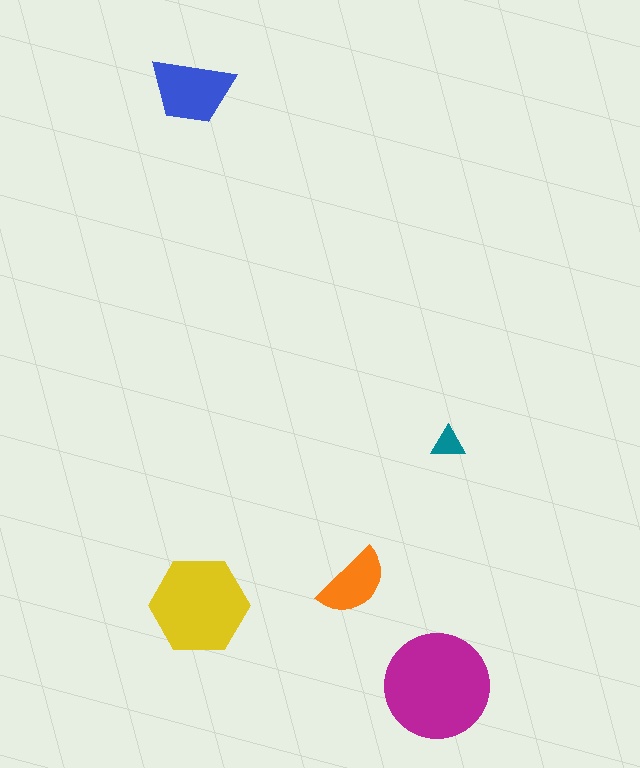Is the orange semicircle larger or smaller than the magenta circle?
Smaller.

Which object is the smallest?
The teal triangle.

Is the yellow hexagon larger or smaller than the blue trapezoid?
Larger.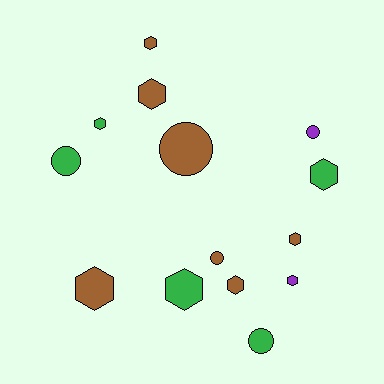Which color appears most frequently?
Brown, with 7 objects.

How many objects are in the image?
There are 14 objects.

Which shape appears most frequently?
Hexagon, with 9 objects.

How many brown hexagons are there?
There are 5 brown hexagons.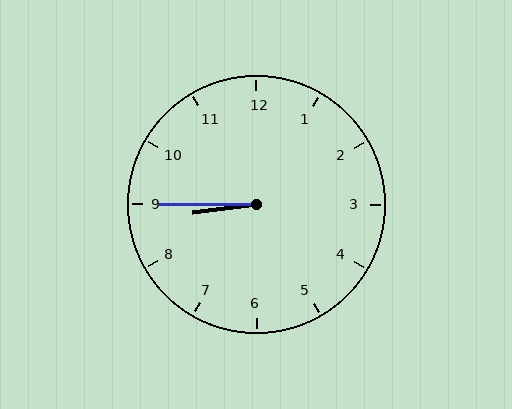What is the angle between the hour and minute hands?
Approximately 8 degrees.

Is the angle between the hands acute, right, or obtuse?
It is acute.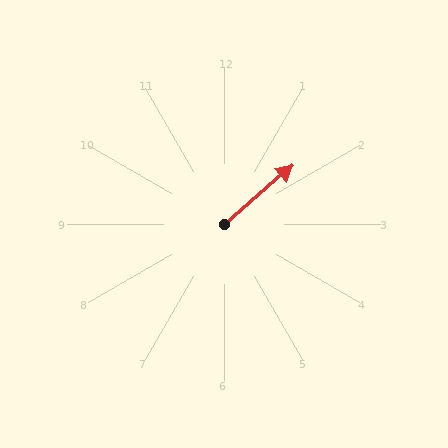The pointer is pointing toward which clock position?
Roughly 2 o'clock.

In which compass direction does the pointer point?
Northeast.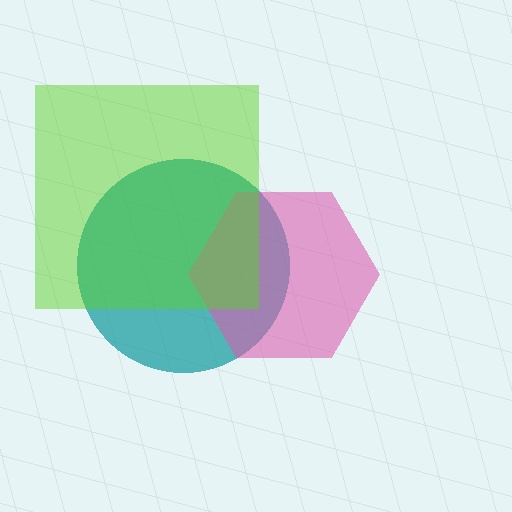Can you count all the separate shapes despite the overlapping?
Yes, there are 3 separate shapes.